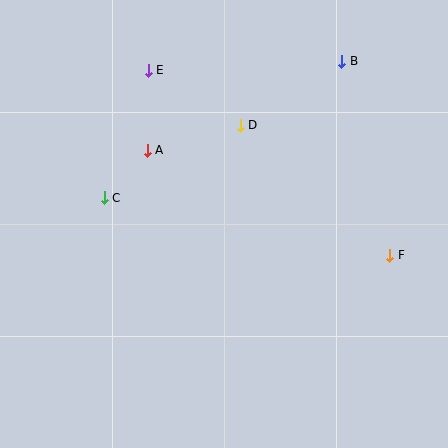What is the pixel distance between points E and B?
The distance between E and B is 194 pixels.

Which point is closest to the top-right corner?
Point B is closest to the top-right corner.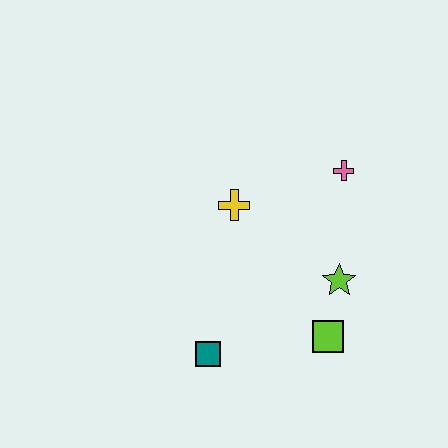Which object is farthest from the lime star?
The teal square is farthest from the lime star.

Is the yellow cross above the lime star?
Yes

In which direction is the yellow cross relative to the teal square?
The yellow cross is above the teal square.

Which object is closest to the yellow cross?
The pink cross is closest to the yellow cross.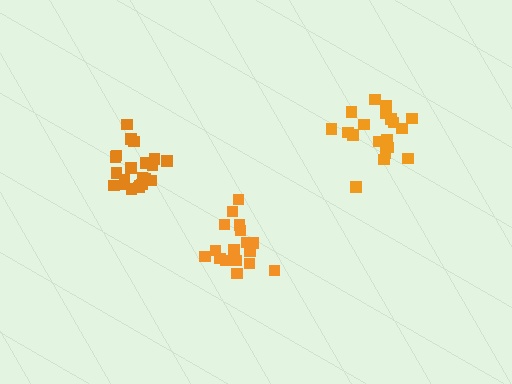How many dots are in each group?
Group 1: 18 dots, Group 2: 21 dots, Group 3: 20 dots (59 total).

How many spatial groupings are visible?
There are 3 spatial groupings.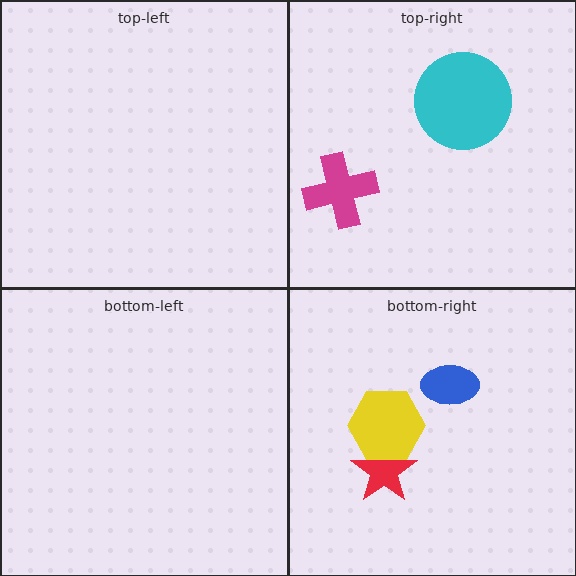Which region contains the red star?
The bottom-right region.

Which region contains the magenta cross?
The top-right region.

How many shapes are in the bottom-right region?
3.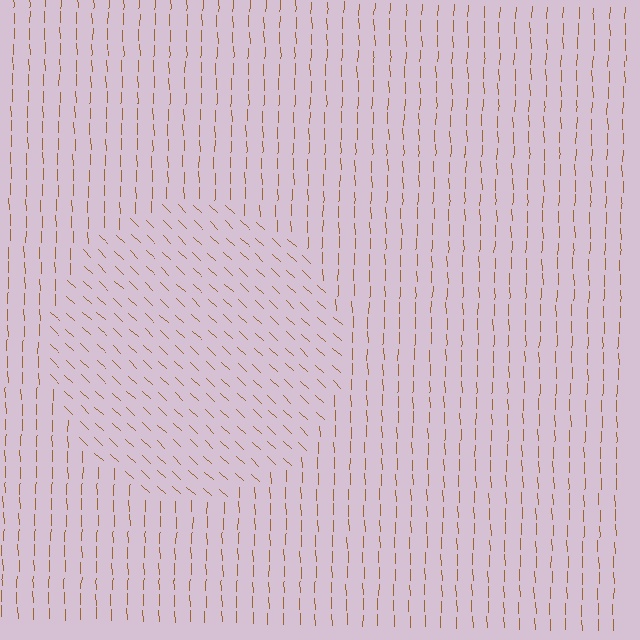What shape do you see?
I see a circle.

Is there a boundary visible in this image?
Yes, there is a texture boundary formed by a change in line orientation.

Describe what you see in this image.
The image is filled with small brown line segments. A circle region in the image has lines oriented differently from the surrounding lines, creating a visible texture boundary.